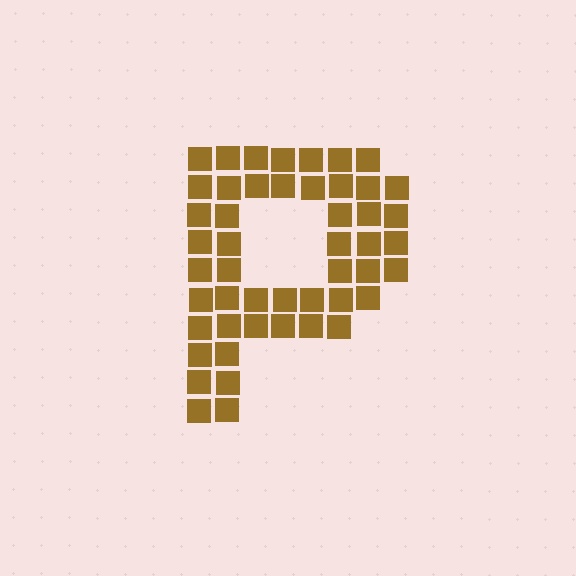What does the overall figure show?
The overall figure shows the letter P.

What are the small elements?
The small elements are squares.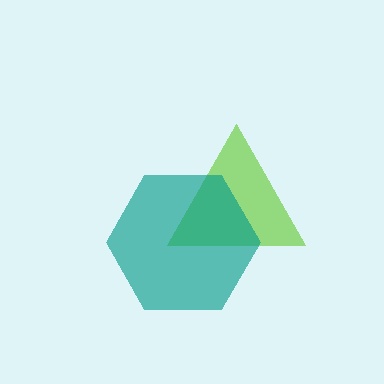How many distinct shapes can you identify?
There are 2 distinct shapes: a lime triangle, a teal hexagon.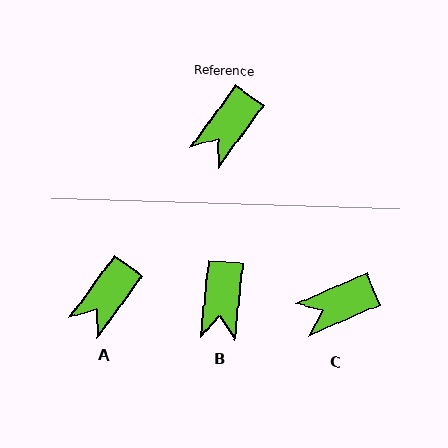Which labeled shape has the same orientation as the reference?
A.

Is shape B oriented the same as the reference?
No, it is off by about 30 degrees.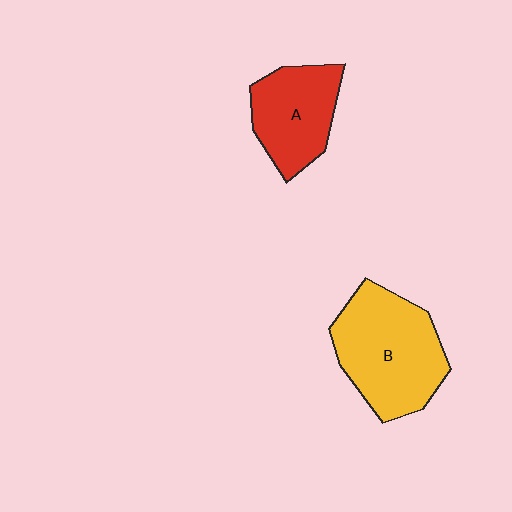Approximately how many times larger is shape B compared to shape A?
Approximately 1.4 times.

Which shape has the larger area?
Shape B (yellow).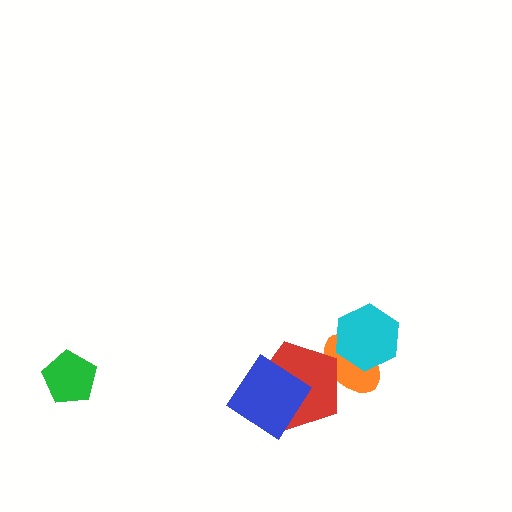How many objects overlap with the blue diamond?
1 object overlaps with the blue diamond.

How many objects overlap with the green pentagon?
0 objects overlap with the green pentagon.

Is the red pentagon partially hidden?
Yes, it is partially covered by another shape.